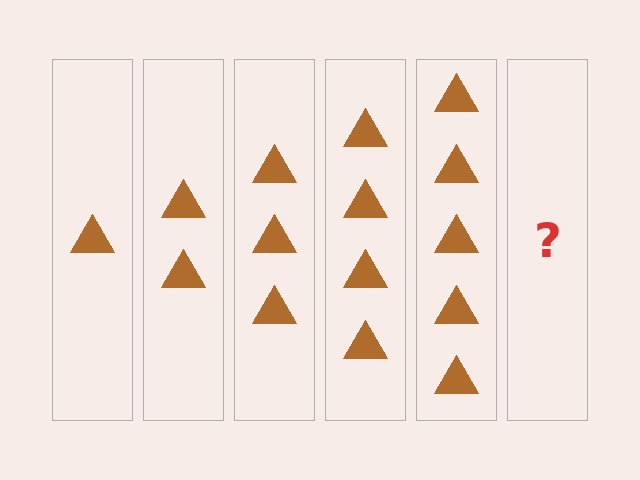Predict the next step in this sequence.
The next step is 6 triangles.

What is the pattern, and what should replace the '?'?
The pattern is that each step adds one more triangle. The '?' should be 6 triangles.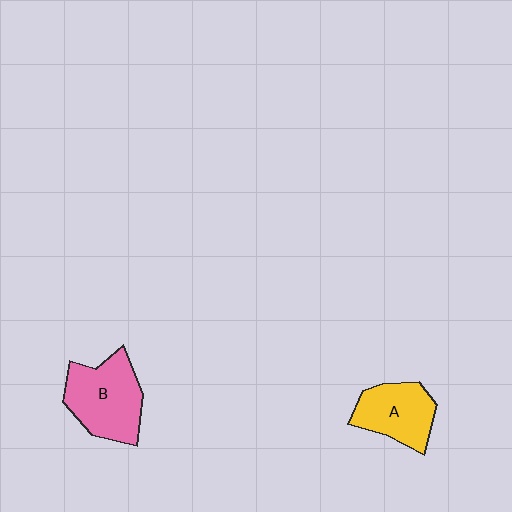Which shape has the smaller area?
Shape A (yellow).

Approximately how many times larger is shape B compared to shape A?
Approximately 1.3 times.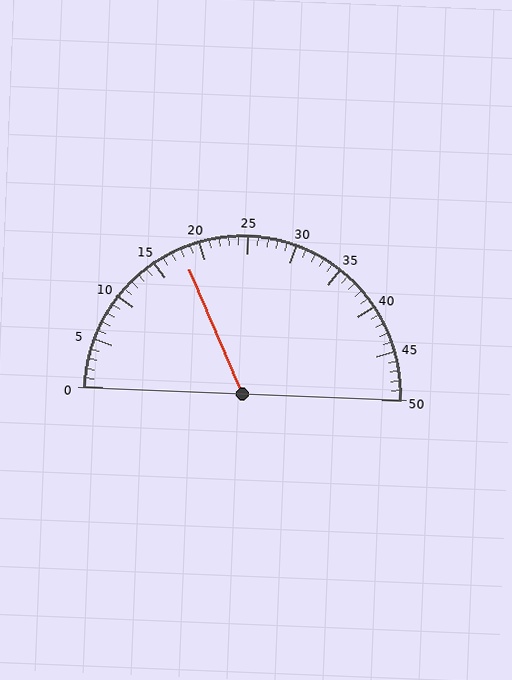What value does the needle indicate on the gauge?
The needle indicates approximately 18.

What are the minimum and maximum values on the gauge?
The gauge ranges from 0 to 50.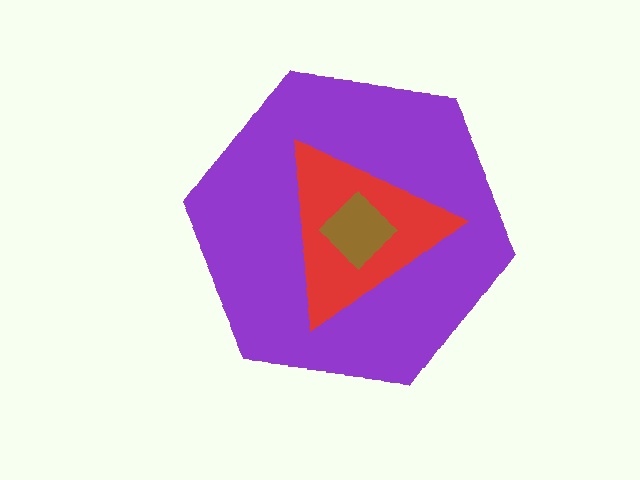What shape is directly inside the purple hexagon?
The red triangle.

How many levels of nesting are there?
3.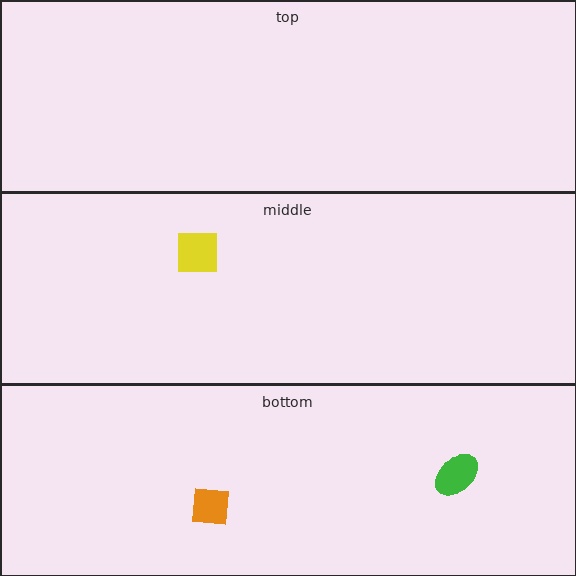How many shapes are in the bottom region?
2.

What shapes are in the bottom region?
The green ellipse, the orange square.